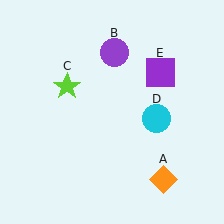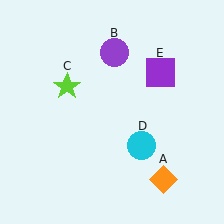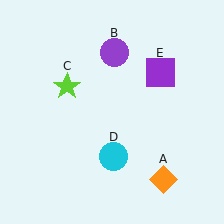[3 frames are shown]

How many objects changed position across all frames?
1 object changed position: cyan circle (object D).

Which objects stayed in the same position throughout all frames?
Orange diamond (object A) and purple circle (object B) and lime star (object C) and purple square (object E) remained stationary.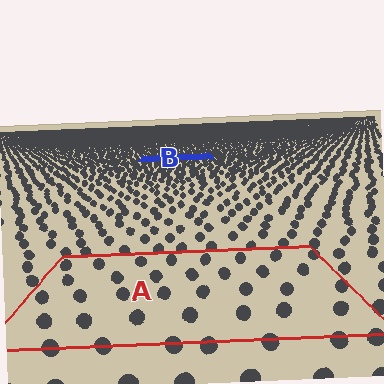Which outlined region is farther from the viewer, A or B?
Region B is farther from the viewer — the texture elements inside it appear smaller and more densely packed.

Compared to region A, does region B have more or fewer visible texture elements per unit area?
Region B has more texture elements per unit area — they are packed more densely because it is farther away.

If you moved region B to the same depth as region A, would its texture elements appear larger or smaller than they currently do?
They would appear larger. At a closer depth, the same texture elements are projected at a bigger on-screen size.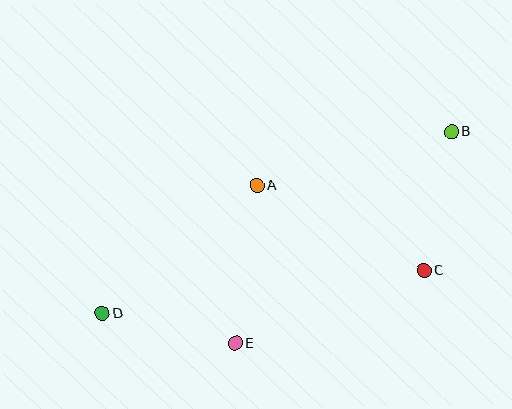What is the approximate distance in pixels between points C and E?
The distance between C and E is approximately 202 pixels.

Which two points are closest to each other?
Points D and E are closest to each other.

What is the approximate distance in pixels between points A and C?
The distance between A and C is approximately 187 pixels.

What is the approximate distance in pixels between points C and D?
The distance between C and D is approximately 325 pixels.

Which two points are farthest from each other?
Points B and D are farthest from each other.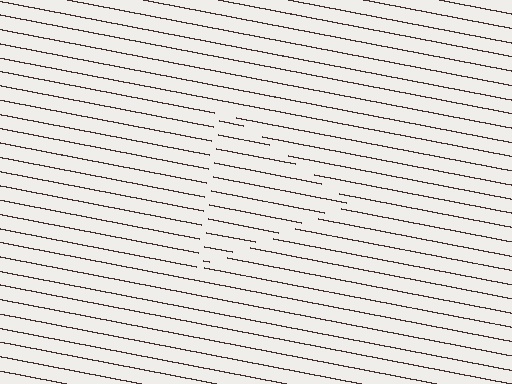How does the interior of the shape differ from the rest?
The interior of the shape contains the same grating, shifted by half a period — the contour is defined by the phase discontinuity where line-ends from the inner and outer gratings abut.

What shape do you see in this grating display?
An illusory triangle. The interior of the shape contains the same grating, shifted by half a period — the contour is defined by the phase discontinuity where line-ends from the inner and outer gratings abut.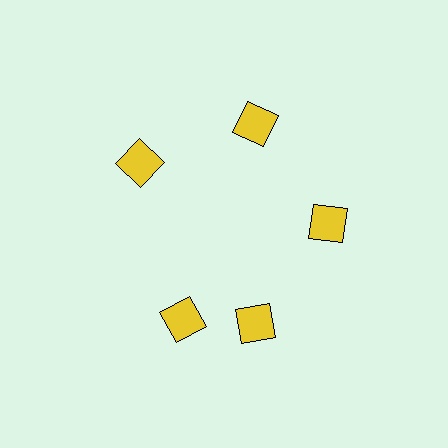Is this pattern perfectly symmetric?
No. The 5 yellow diamonds are arranged in a ring, but one element near the 8 o'clock position is rotated out of alignment along the ring, breaking the 5-fold rotational symmetry.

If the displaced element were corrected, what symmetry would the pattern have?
It would have 5-fold rotational symmetry — the pattern would map onto itself every 72 degrees.